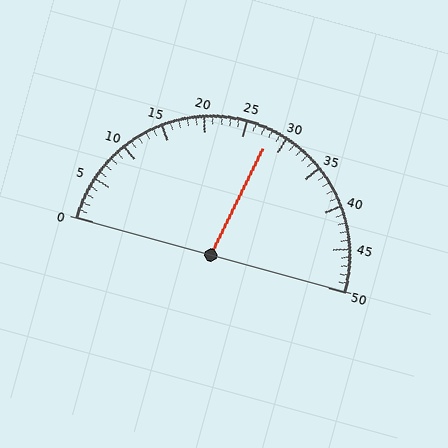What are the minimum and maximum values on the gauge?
The gauge ranges from 0 to 50.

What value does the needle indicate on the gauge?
The needle indicates approximately 28.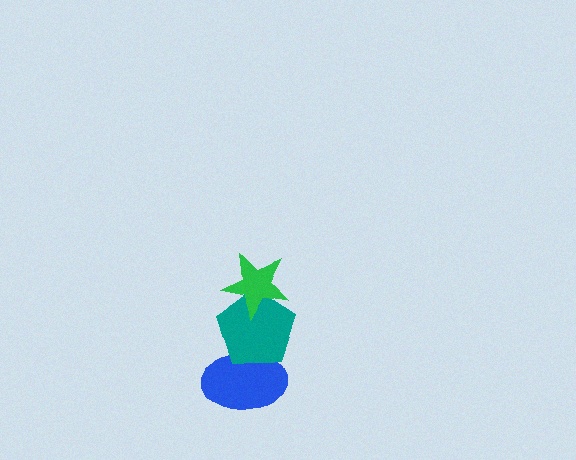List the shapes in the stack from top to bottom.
From top to bottom: the green star, the teal pentagon, the blue ellipse.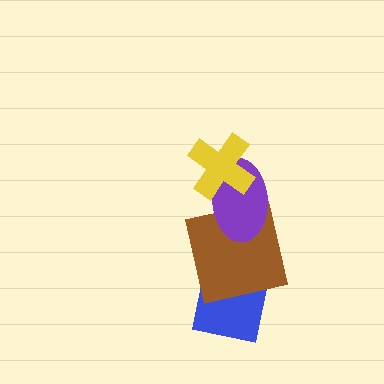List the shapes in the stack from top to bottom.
From top to bottom: the yellow cross, the purple ellipse, the brown square, the blue square.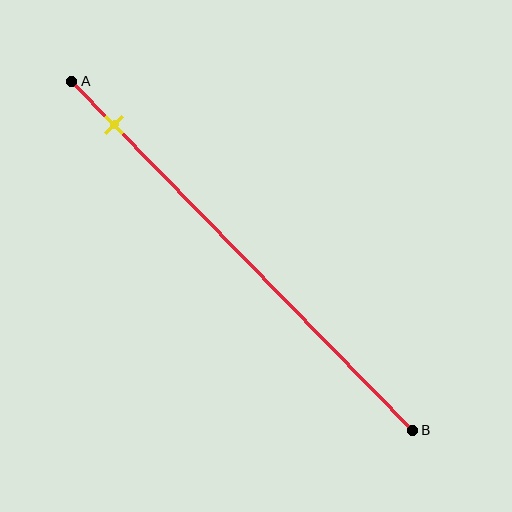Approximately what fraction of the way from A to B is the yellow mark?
The yellow mark is approximately 10% of the way from A to B.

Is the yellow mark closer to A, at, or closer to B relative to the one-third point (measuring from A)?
The yellow mark is closer to point A than the one-third point of segment AB.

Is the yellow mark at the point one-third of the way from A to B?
No, the mark is at about 10% from A, not at the 33% one-third point.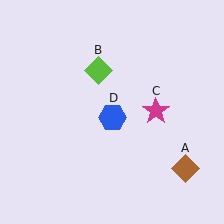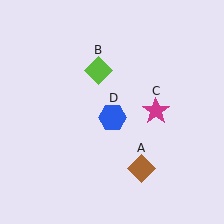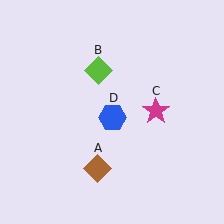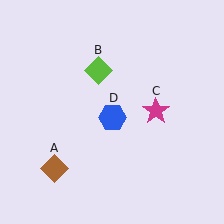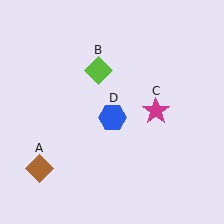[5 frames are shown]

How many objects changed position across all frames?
1 object changed position: brown diamond (object A).